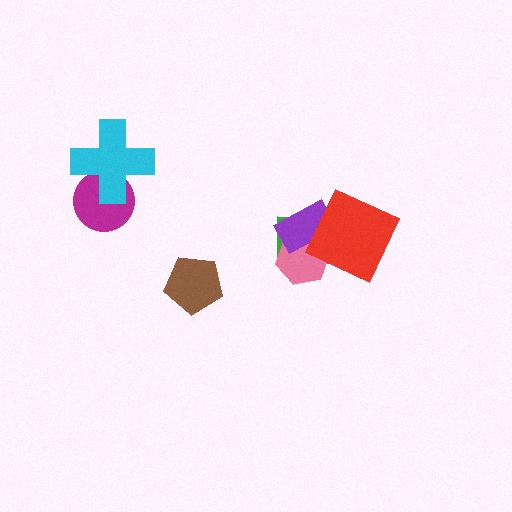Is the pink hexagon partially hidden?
Yes, it is partially covered by another shape.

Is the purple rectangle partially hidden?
Yes, it is partially covered by another shape.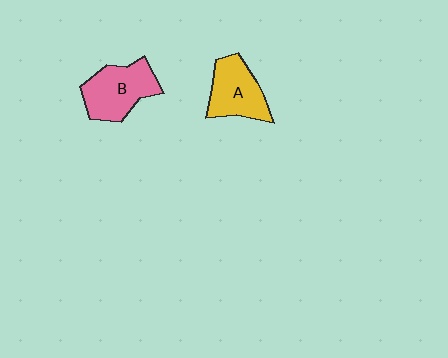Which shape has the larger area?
Shape B (pink).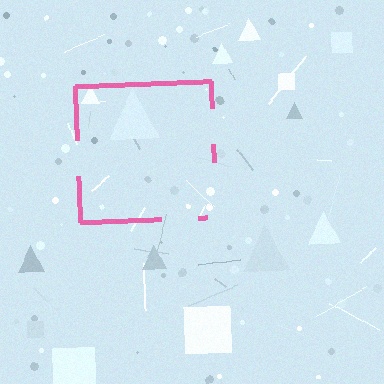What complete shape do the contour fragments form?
The contour fragments form a square.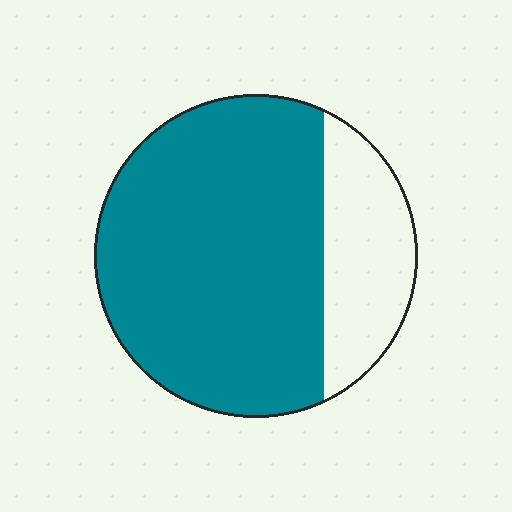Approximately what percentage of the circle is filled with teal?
Approximately 75%.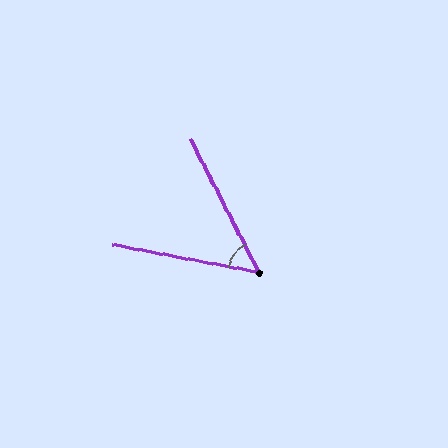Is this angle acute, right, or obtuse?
It is acute.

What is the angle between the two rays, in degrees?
Approximately 52 degrees.